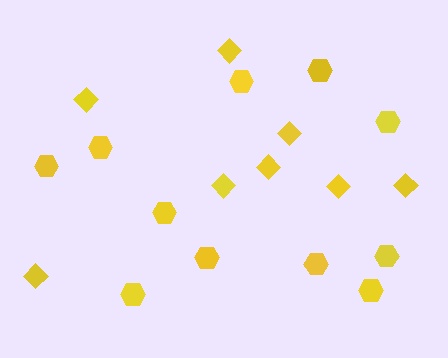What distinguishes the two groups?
There are 2 groups: one group of diamonds (8) and one group of hexagons (11).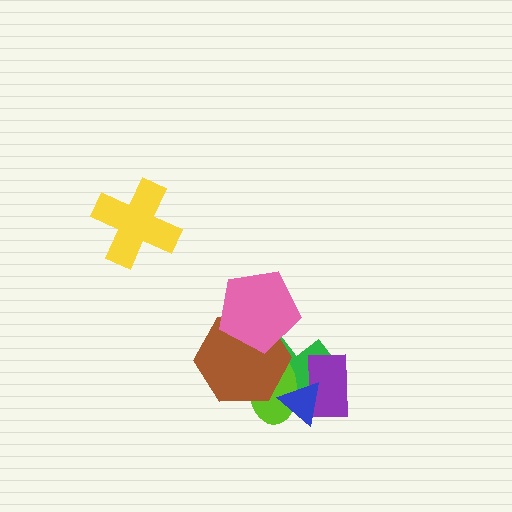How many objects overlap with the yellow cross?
0 objects overlap with the yellow cross.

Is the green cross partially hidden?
Yes, it is partially covered by another shape.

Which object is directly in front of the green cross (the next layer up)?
The purple rectangle is directly in front of the green cross.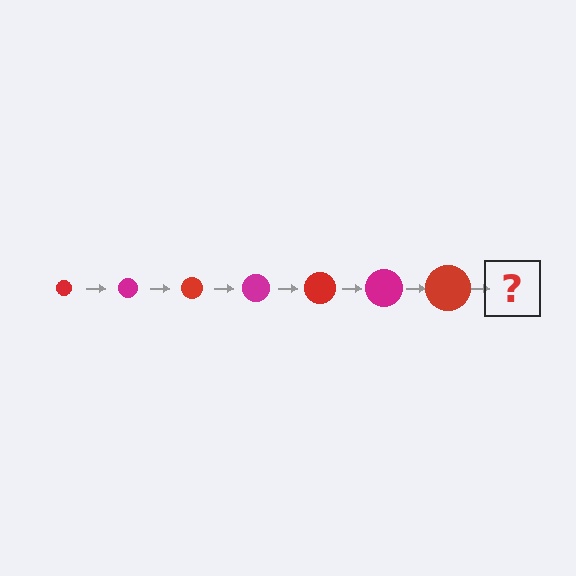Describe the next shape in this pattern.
It should be a magenta circle, larger than the previous one.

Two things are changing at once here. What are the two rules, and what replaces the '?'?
The two rules are that the circle grows larger each step and the color cycles through red and magenta. The '?' should be a magenta circle, larger than the previous one.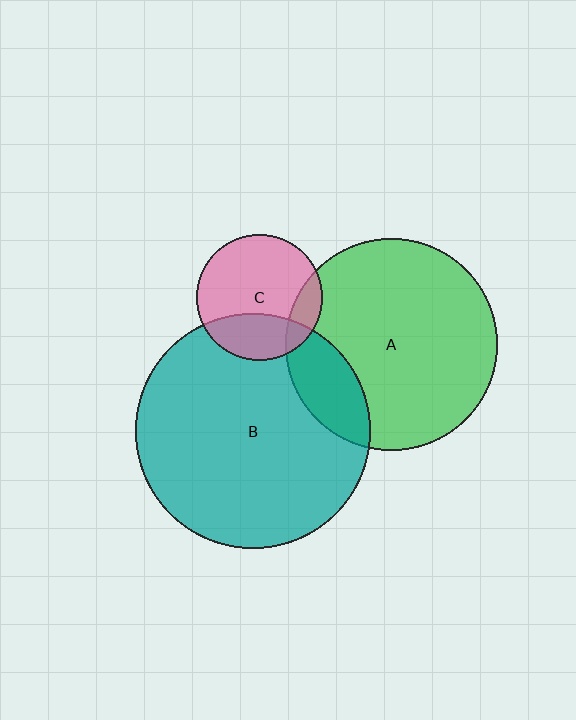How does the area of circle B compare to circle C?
Approximately 3.5 times.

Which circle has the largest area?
Circle B (teal).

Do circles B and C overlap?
Yes.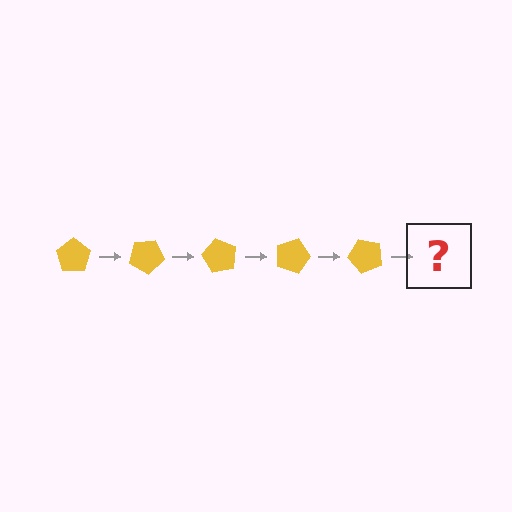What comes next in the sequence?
The next element should be a yellow pentagon rotated 150 degrees.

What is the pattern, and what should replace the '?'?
The pattern is that the pentagon rotates 30 degrees each step. The '?' should be a yellow pentagon rotated 150 degrees.